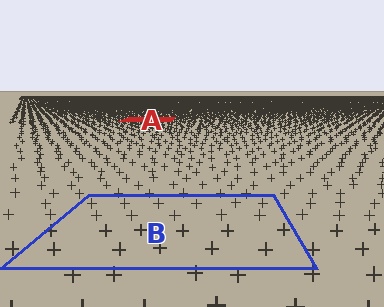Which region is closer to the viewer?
Region B is closer. The texture elements there are larger and more spread out.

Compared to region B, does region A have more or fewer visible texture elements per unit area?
Region A has more texture elements per unit area — they are packed more densely because it is farther away.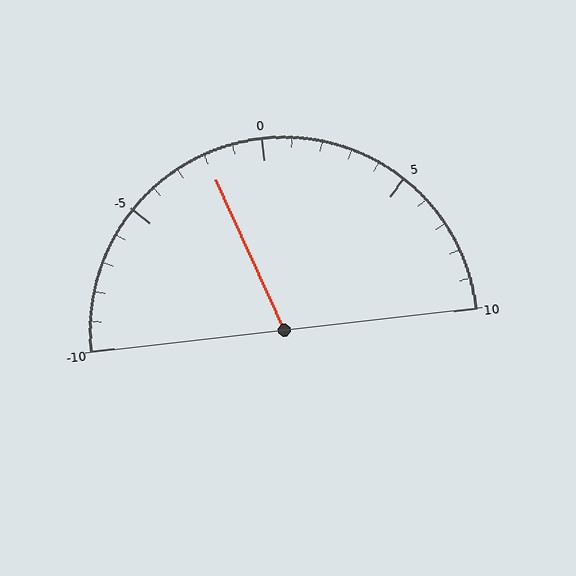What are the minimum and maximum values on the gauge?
The gauge ranges from -10 to 10.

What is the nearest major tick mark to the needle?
The nearest major tick mark is 0.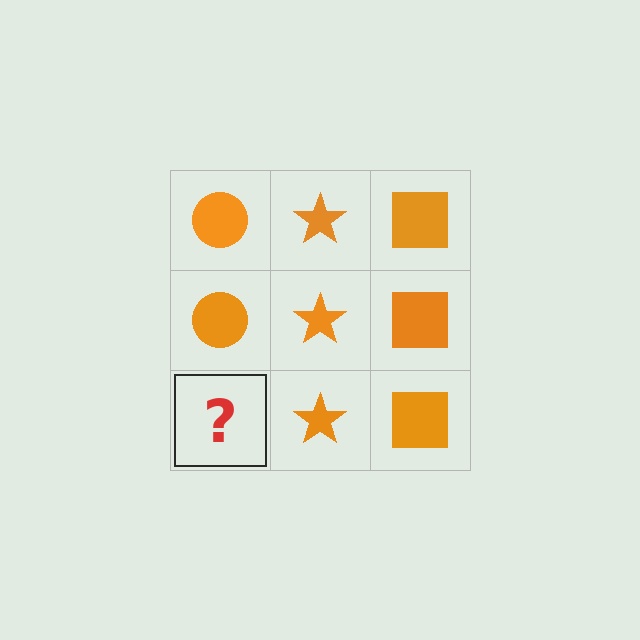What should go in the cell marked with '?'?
The missing cell should contain an orange circle.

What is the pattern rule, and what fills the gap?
The rule is that each column has a consistent shape. The gap should be filled with an orange circle.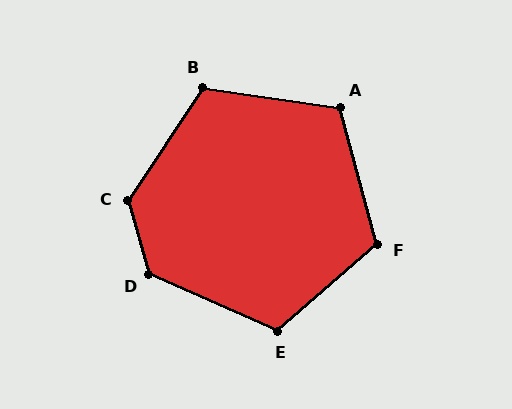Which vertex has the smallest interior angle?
A, at approximately 114 degrees.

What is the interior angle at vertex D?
Approximately 129 degrees (obtuse).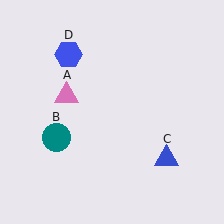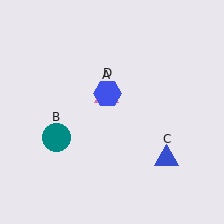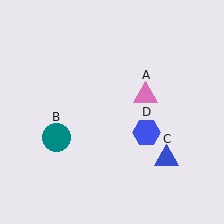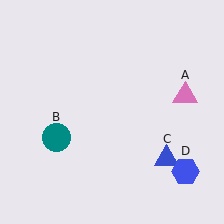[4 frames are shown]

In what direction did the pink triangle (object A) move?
The pink triangle (object A) moved right.